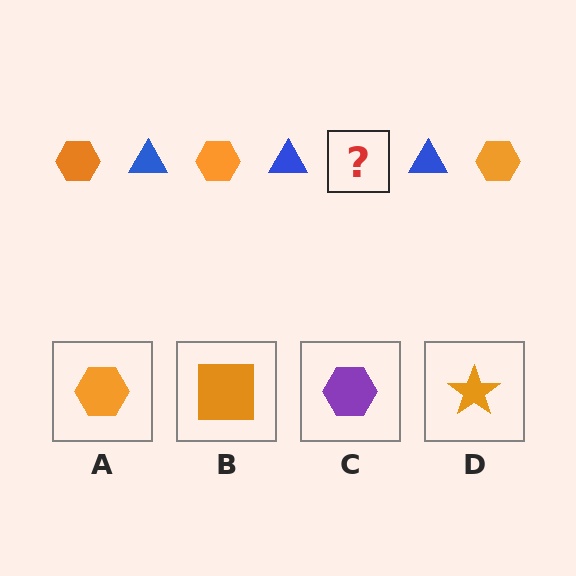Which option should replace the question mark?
Option A.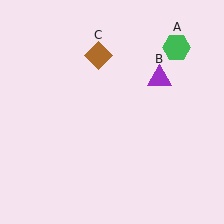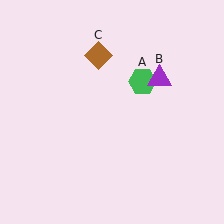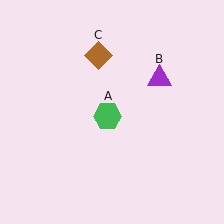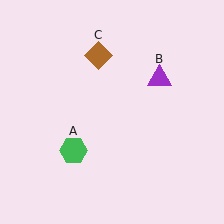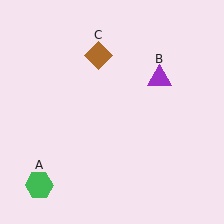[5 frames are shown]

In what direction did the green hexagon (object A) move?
The green hexagon (object A) moved down and to the left.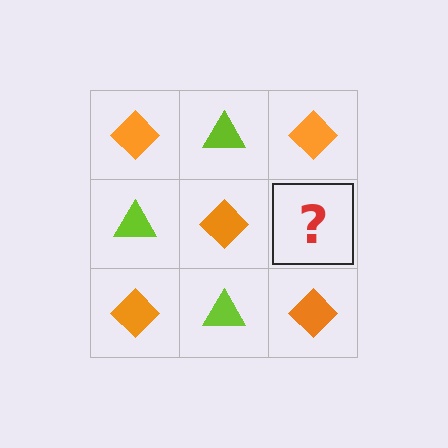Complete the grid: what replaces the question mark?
The question mark should be replaced with a lime triangle.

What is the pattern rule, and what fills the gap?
The rule is that it alternates orange diamond and lime triangle in a checkerboard pattern. The gap should be filled with a lime triangle.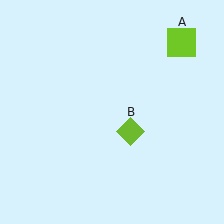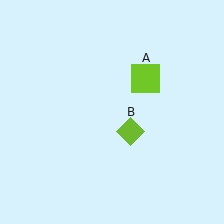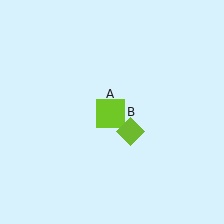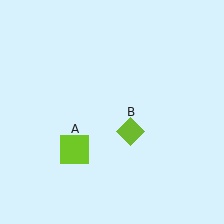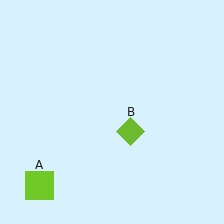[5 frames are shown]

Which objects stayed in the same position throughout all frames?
Lime diamond (object B) remained stationary.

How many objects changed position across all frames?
1 object changed position: lime square (object A).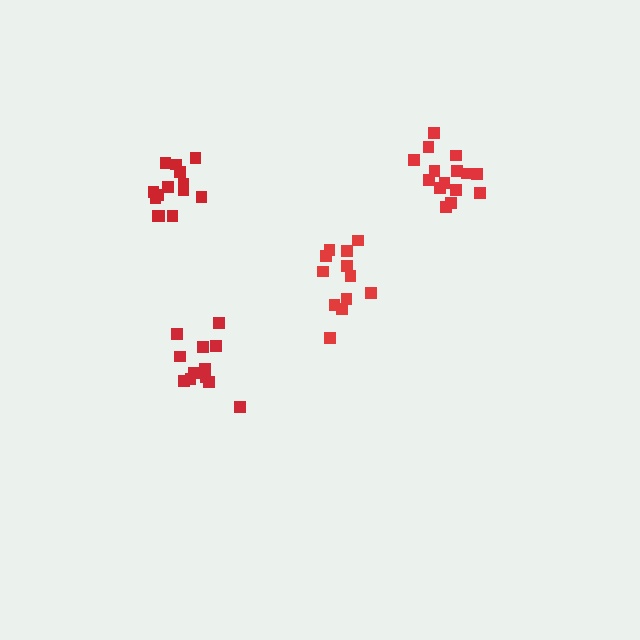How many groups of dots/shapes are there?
There are 4 groups.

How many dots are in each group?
Group 1: 12 dots, Group 2: 12 dots, Group 3: 14 dots, Group 4: 15 dots (53 total).